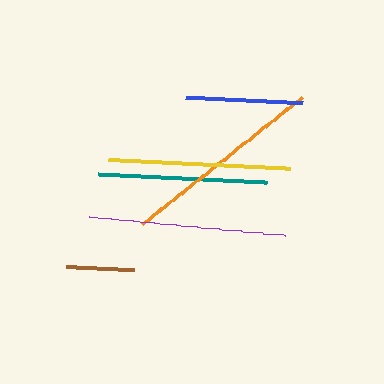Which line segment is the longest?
The orange line is the longest at approximately 203 pixels.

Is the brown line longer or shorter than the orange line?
The orange line is longer than the brown line.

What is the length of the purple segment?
The purple segment is approximately 197 pixels long.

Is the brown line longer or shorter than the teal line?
The teal line is longer than the brown line.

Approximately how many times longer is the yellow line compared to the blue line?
The yellow line is approximately 1.6 times the length of the blue line.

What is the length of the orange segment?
The orange segment is approximately 203 pixels long.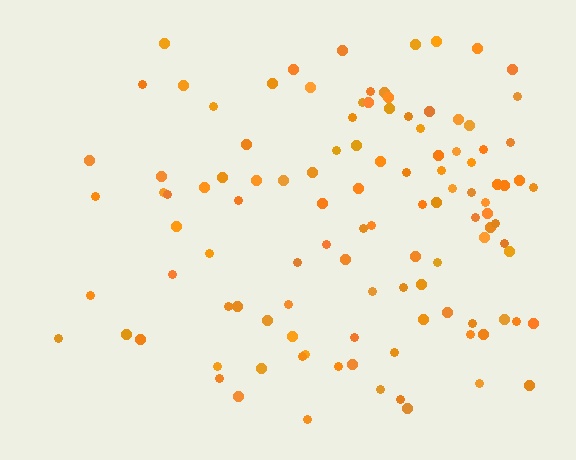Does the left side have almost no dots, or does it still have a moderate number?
Still a moderate number, just noticeably fewer than the right.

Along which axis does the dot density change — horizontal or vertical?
Horizontal.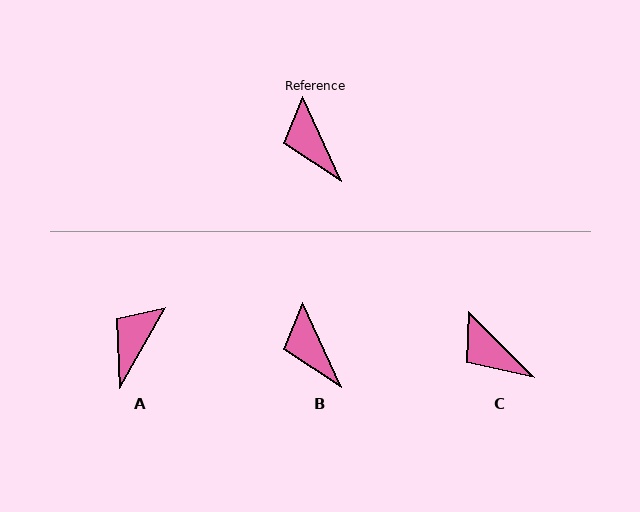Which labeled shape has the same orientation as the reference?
B.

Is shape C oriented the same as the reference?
No, it is off by about 21 degrees.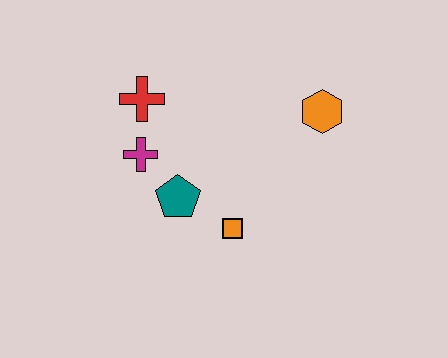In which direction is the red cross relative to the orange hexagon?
The red cross is to the left of the orange hexagon.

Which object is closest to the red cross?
The magenta cross is closest to the red cross.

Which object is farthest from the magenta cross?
The orange hexagon is farthest from the magenta cross.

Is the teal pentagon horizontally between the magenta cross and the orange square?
Yes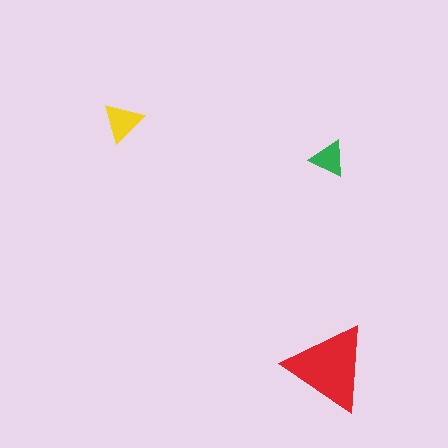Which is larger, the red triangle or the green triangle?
The red one.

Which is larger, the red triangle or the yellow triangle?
The red one.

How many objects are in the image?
There are 3 objects in the image.